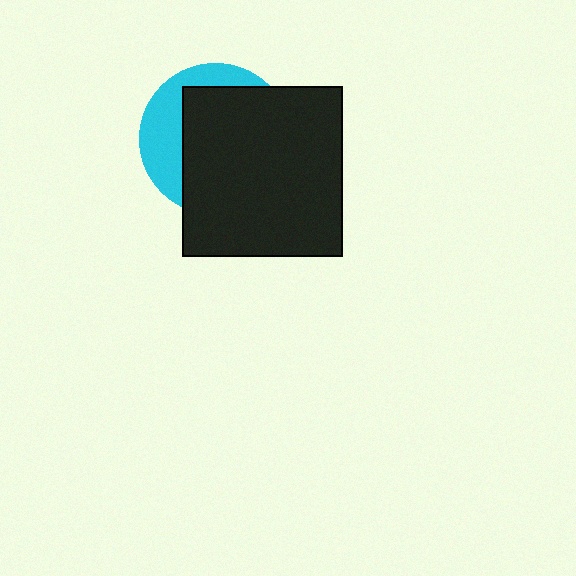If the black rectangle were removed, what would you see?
You would see the complete cyan circle.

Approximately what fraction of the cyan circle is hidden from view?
Roughly 69% of the cyan circle is hidden behind the black rectangle.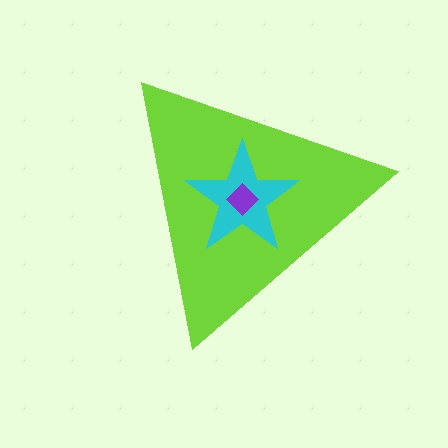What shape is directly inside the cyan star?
The purple diamond.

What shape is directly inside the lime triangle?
The cyan star.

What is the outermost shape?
The lime triangle.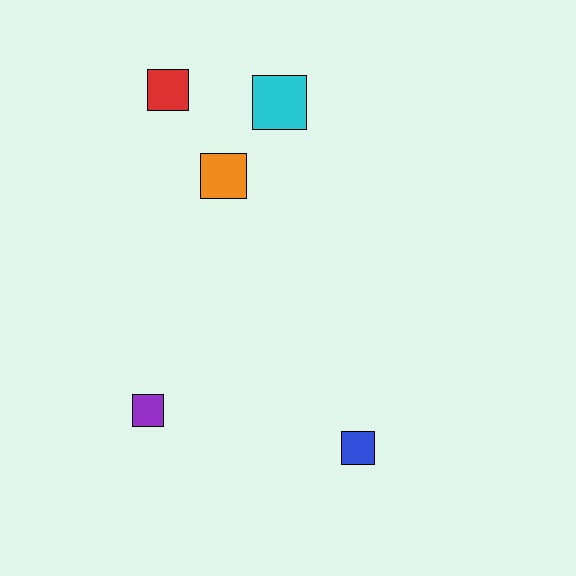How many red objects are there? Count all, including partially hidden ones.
There is 1 red object.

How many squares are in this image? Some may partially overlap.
There are 5 squares.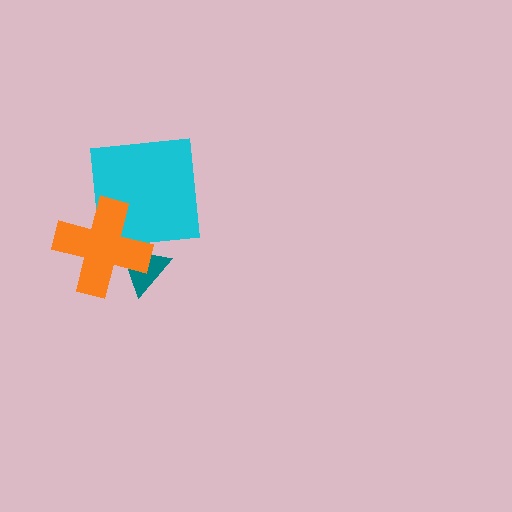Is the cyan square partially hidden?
Yes, it is partially covered by another shape.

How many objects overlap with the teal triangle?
1 object overlaps with the teal triangle.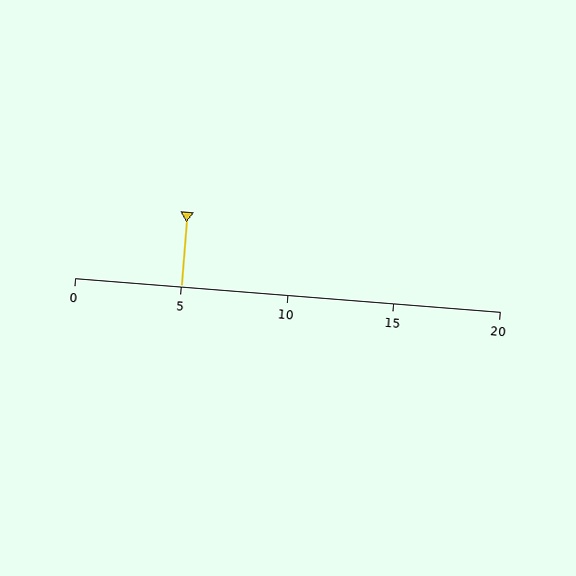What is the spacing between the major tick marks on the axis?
The major ticks are spaced 5 apart.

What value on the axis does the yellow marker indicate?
The marker indicates approximately 5.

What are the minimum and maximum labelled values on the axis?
The axis runs from 0 to 20.